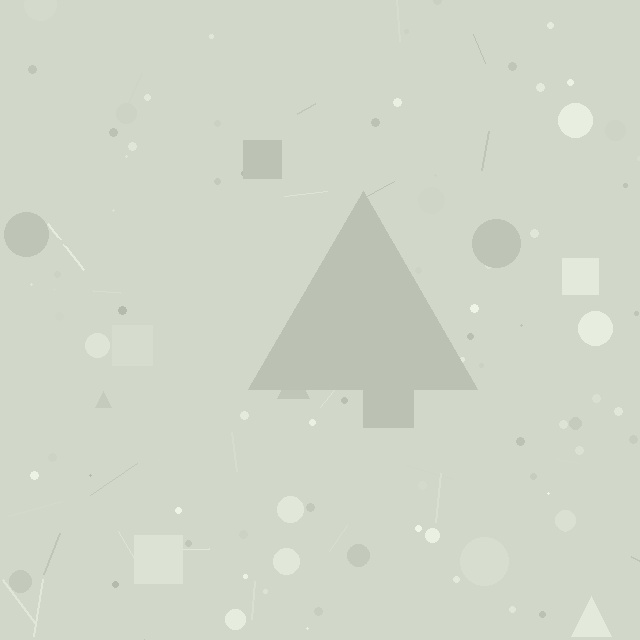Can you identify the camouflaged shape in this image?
The camouflaged shape is a triangle.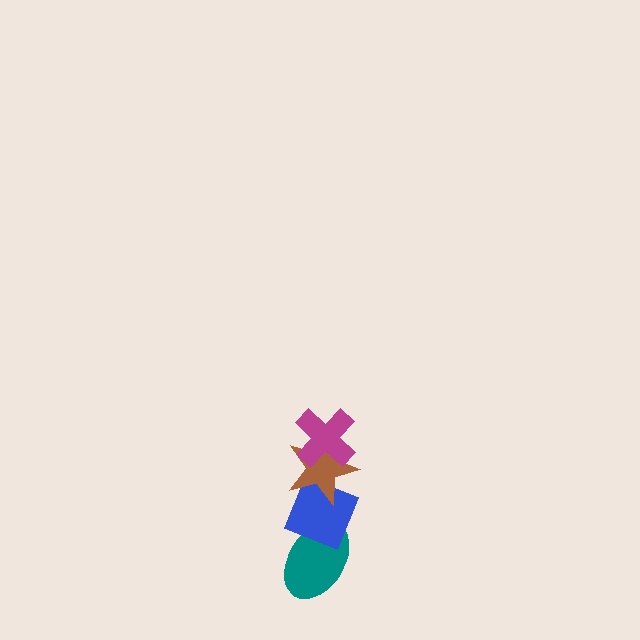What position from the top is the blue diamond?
The blue diamond is 3rd from the top.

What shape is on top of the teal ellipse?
The blue diamond is on top of the teal ellipse.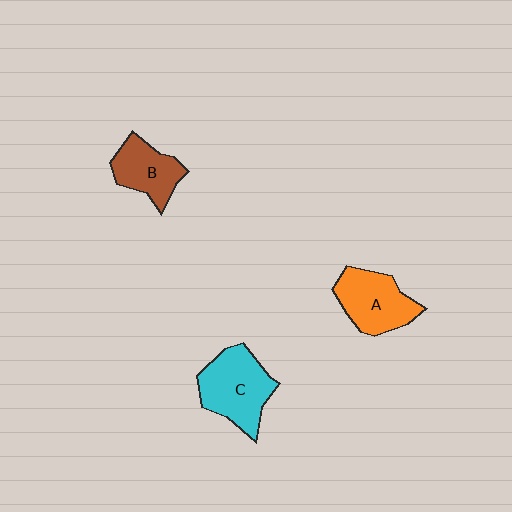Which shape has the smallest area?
Shape B (brown).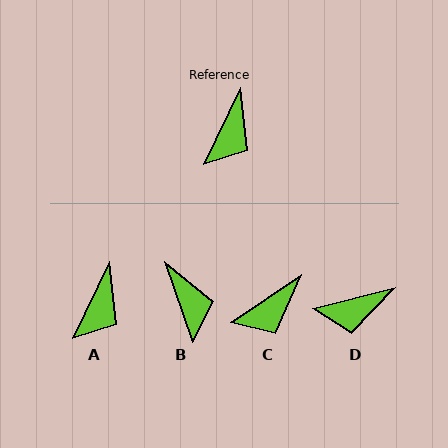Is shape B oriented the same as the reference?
No, it is off by about 45 degrees.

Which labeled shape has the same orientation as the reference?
A.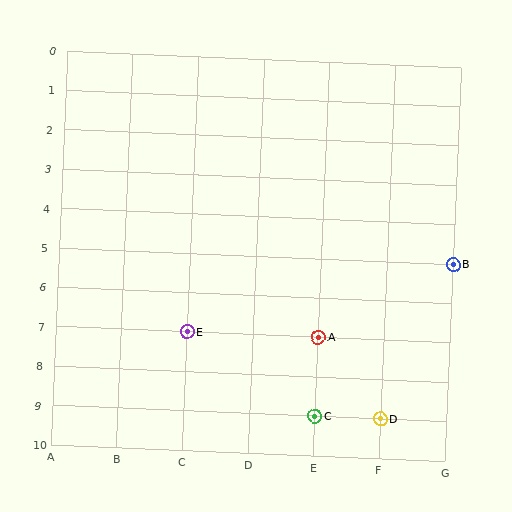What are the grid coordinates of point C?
Point C is at grid coordinates (E, 9).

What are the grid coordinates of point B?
Point B is at grid coordinates (G, 5).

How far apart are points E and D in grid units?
Points E and D are 3 columns and 2 rows apart (about 3.6 grid units diagonally).